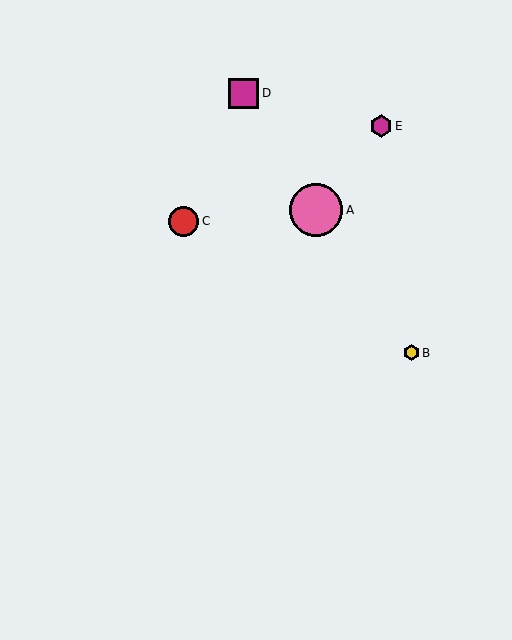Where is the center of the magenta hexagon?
The center of the magenta hexagon is at (381, 126).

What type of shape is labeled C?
Shape C is a red circle.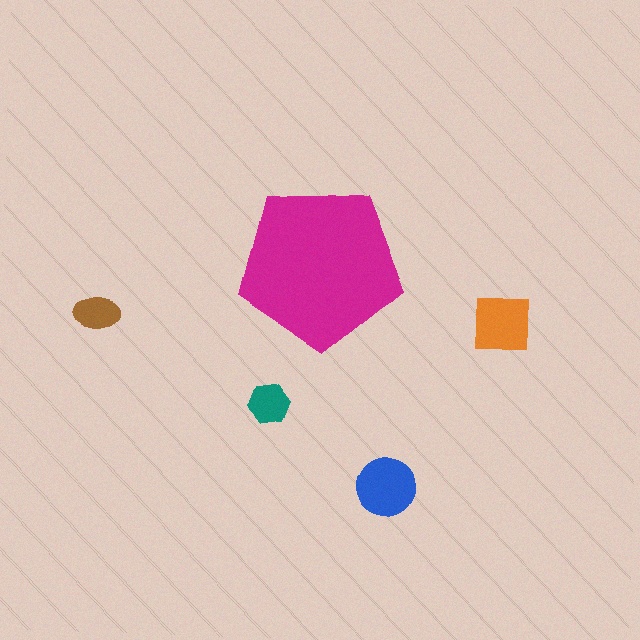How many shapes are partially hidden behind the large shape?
0 shapes are partially hidden.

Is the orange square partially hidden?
No, the orange square is fully visible.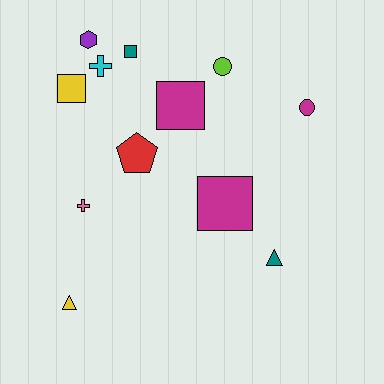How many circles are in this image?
There are 2 circles.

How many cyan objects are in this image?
There is 1 cyan object.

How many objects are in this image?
There are 12 objects.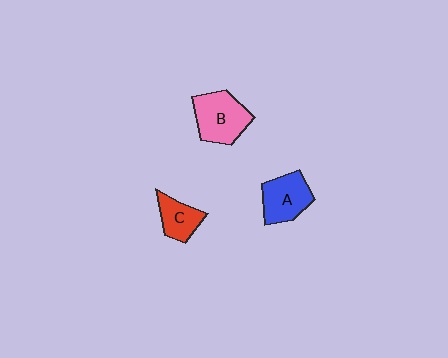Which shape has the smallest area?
Shape C (red).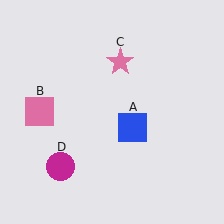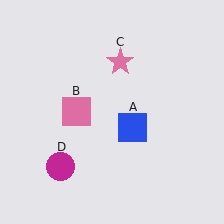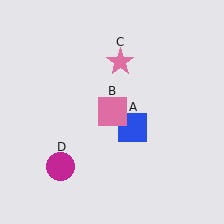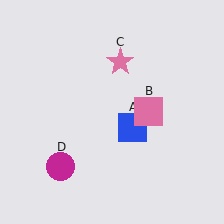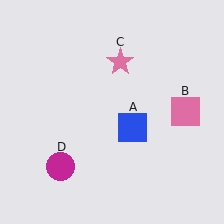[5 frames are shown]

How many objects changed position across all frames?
1 object changed position: pink square (object B).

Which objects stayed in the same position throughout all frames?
Blue square (object A) and pink star (object C) and magenta circle (object D) remained stationary.